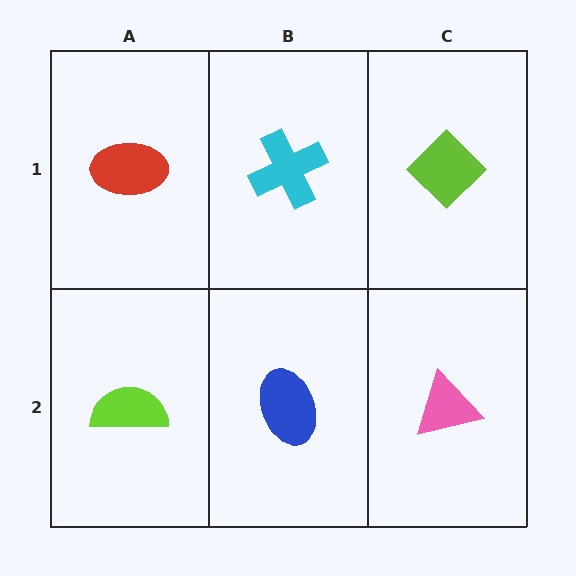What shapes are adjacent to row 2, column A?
A red ellipse (row 1, column A), a blue ellipse (row 2, column B).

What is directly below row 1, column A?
A lime semicircle.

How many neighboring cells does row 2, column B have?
3.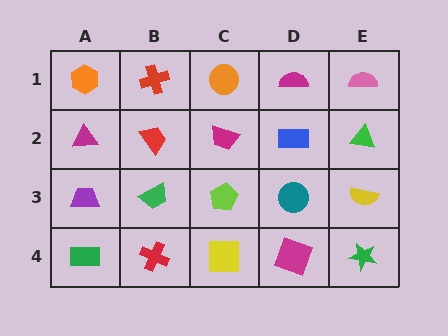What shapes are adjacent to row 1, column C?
A magenta trapezoid (row 2, column C), a red cross (row 1, column B), a magenta semicircle (row 1, column D).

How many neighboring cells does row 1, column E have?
2.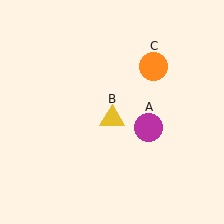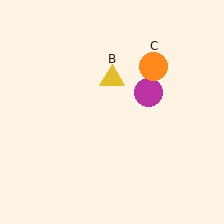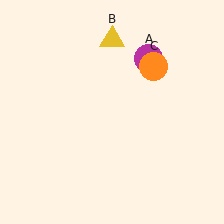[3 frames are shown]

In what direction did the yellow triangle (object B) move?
The yellow triangle (object B) moved up.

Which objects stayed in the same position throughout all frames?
Orange circle (object C) remained stationary.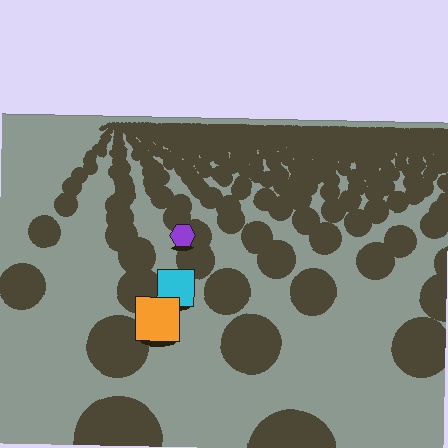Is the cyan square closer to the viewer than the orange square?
No. The orange square is closer — you can tell from the texture gradient: the ground texture is coarser near it.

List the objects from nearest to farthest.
From nearest to farthest: the orange square, the cyan square, the purple hexagon.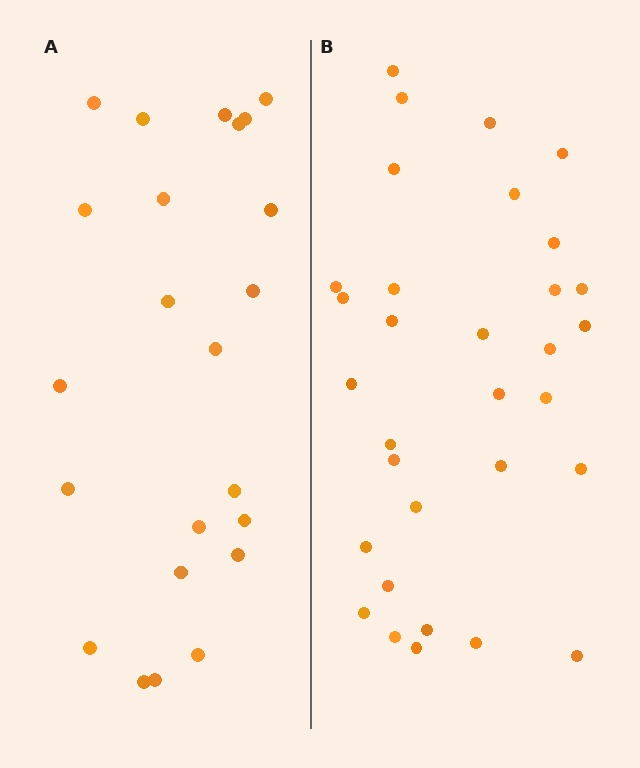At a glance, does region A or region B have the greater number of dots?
Region B (the right region) has more dots.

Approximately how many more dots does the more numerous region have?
Region B has roughly 8 or so more dots than region A.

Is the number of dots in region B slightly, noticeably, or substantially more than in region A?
Region B has noticeably more, but not dramatically so. The ratio is roughly 1.4 to 1.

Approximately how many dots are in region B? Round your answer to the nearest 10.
About 30 dots. (The exact count is 32, which rounds to 30.)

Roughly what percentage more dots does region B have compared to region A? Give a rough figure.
About 40% more.